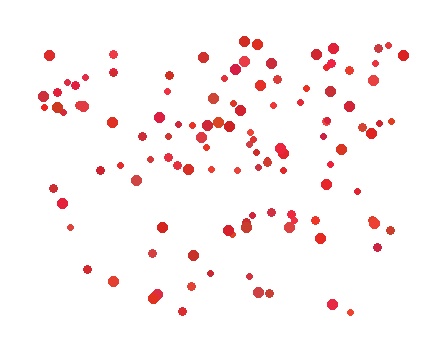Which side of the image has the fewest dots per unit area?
The bottom.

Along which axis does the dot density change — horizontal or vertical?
Vertical.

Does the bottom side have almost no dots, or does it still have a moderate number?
Still a moderate number, just noticeably fewer than the top.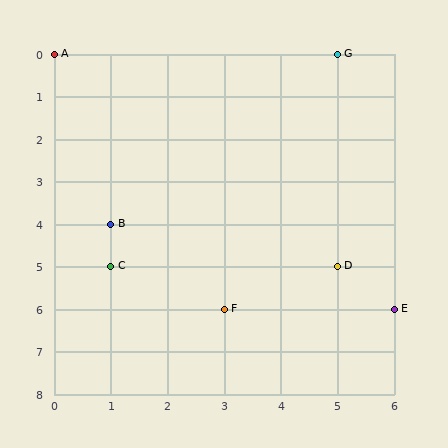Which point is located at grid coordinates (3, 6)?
Point F is at (3, 6).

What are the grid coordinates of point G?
Point G is at grid coordinates (5, 0).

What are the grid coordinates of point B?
Point B is at grid coordinates (1, 4).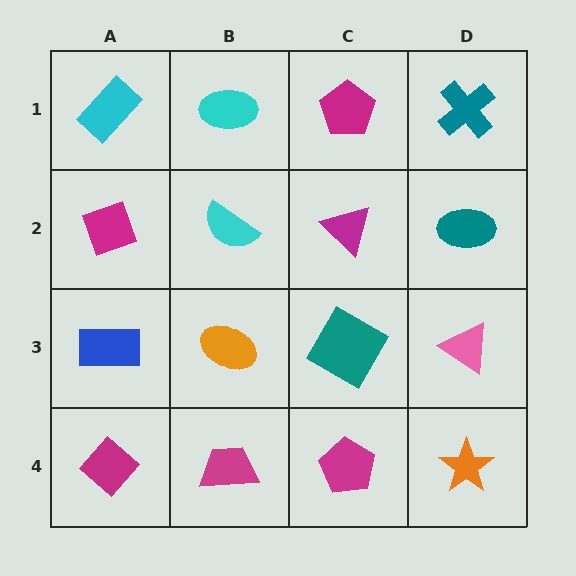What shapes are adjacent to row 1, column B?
A cyan semicircle (row 2, column B), a cyan rectangle (row 1, column A), a magenta pentagon (row 1, column C).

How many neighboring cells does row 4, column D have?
2.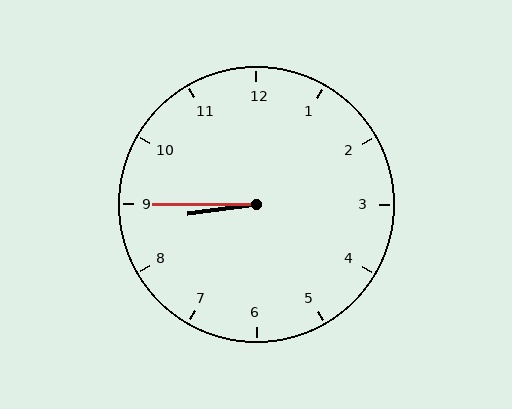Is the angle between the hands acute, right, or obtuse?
It is acute.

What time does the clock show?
8:45.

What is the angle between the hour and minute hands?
Approximately 8 degrees.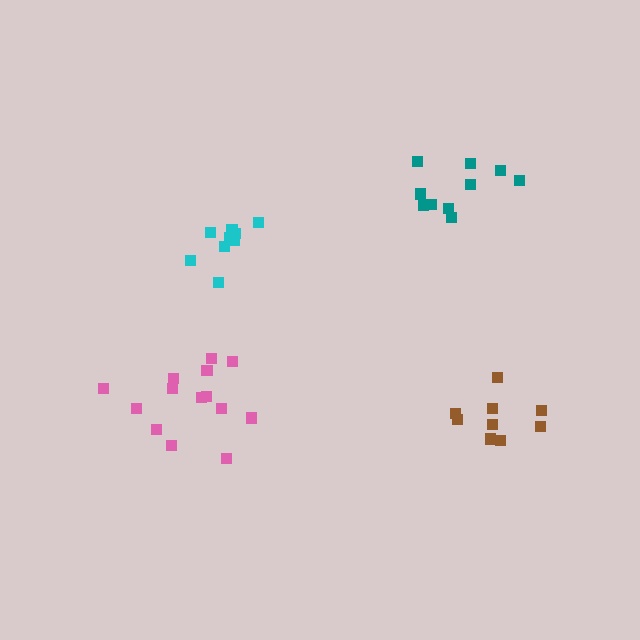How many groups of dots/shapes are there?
There are 4 groups.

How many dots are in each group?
Group 1: 9 dots, Group 2: 10 dots, Group 3: 9 dots, Group 4: 14 dots (42 total).